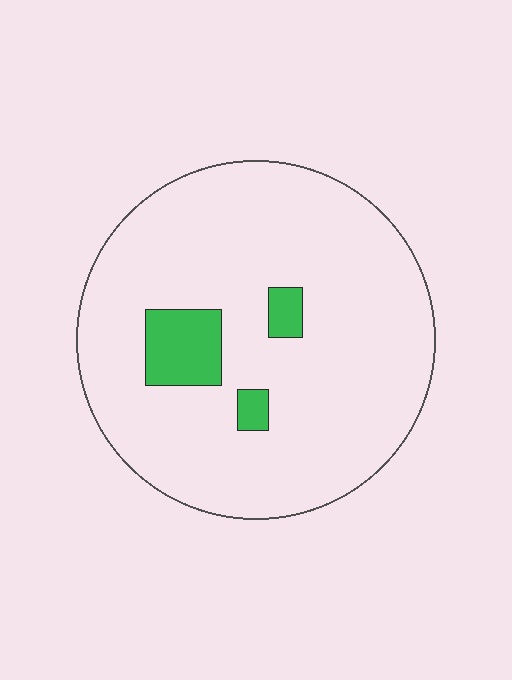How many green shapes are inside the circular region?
3.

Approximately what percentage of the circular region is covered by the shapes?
Approximately 10%.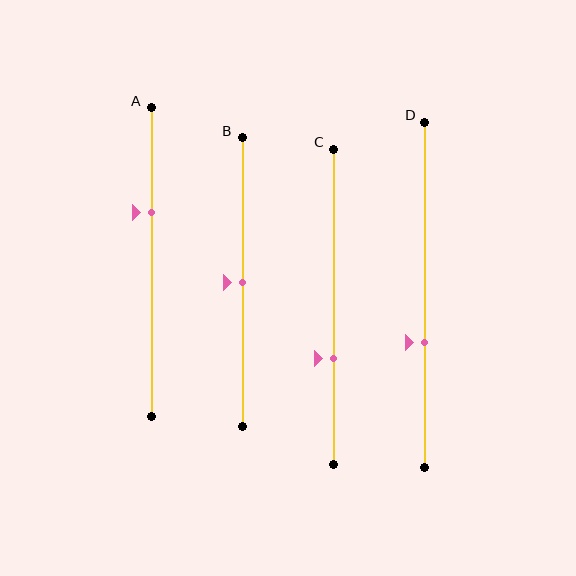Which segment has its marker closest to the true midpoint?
Segment B has its marker closest to the true midpoint.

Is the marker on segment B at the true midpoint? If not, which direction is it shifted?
Yes, the marker on segment B is at the true midpoint.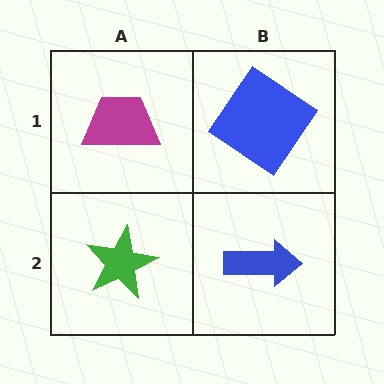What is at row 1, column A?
A magenta trapezoid.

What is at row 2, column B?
A blue arrow.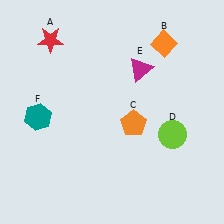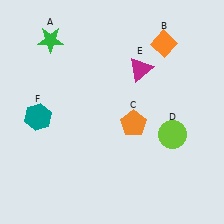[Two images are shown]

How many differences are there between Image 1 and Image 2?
There is 1 difference between the two images.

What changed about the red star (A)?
In Image 1, A is red. In Image 2, it changed to green.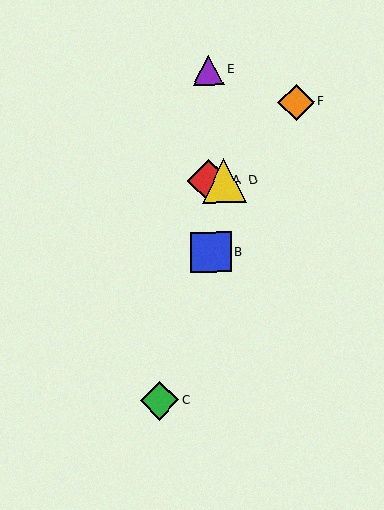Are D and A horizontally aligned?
Yes, both are at y≈181.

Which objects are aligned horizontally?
Objects A, D are aligned horizontally.